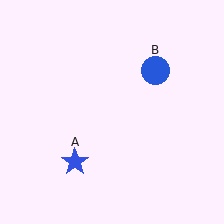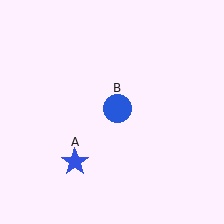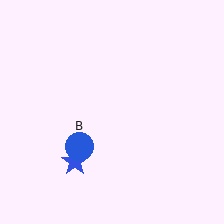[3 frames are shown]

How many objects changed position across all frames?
1 object changed position: blue circle (object B).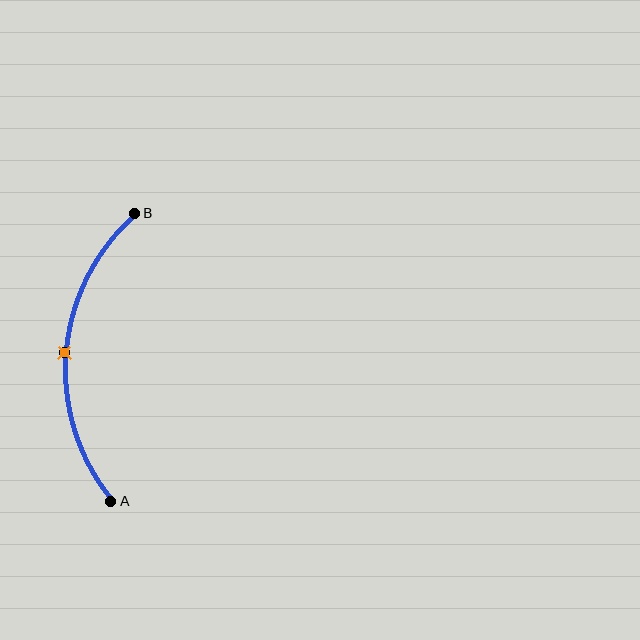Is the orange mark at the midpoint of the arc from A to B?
Yes. The orange mark lies on the arc at equal arc-length from both A and B — it is the arc midpoint.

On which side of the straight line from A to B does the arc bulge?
The arc bulges to the left of the straight line connecting A and B.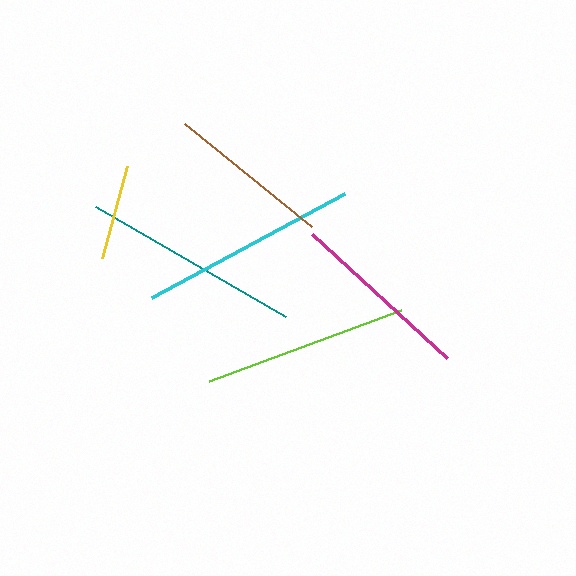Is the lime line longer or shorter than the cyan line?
The cyan line is longer than the lime line.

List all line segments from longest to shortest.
From longest to shortest: teal, cyan, lime, magenta, brown, yellow.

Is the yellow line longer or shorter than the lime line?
The lime line is longer than the yellow line.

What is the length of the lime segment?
The lime segment is approximately 204 pixels long.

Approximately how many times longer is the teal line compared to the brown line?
The teal line is approximately 1.3 times the length of the brown line.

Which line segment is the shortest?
The yellow line is the shortest at approximately 95 pixels.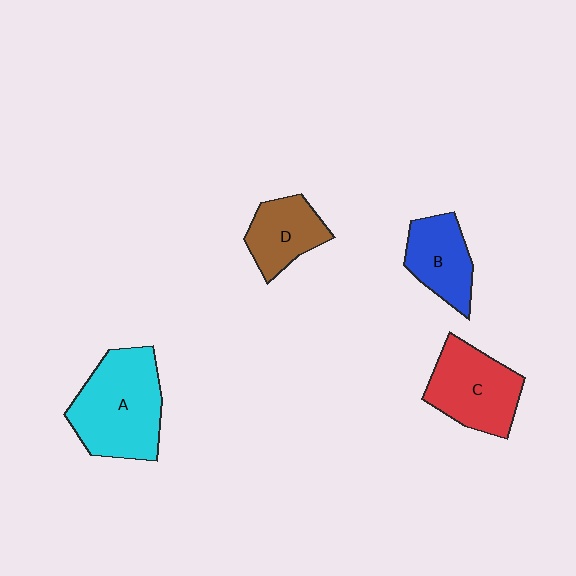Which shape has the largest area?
Shape A (cyan).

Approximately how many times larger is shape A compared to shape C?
Approximately 1.3 times.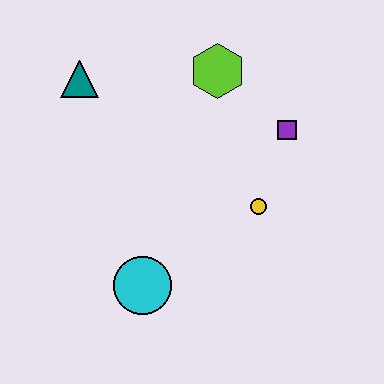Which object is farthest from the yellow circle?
The teal triangle is farthest from the yellow circle.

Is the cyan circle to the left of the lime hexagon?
Yes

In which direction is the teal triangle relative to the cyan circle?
The teal triangle is above the cyan circle.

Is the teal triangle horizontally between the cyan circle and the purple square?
No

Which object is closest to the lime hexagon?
The purple square is closest to the lime hexagon.